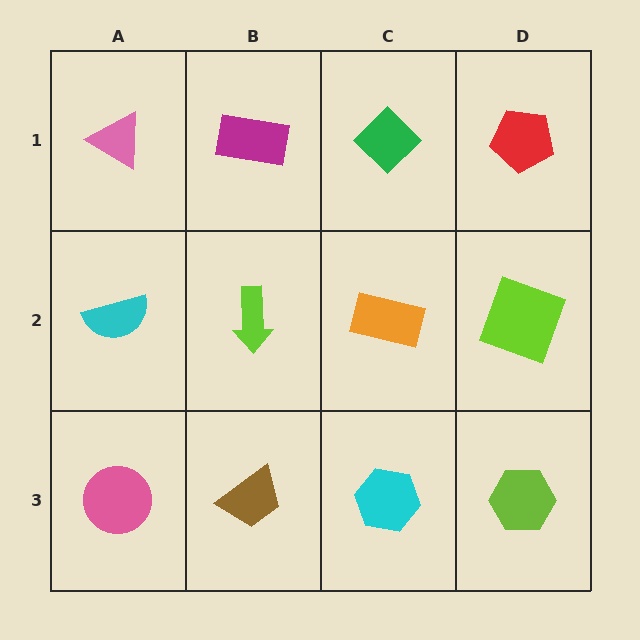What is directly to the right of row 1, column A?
A magenta rectangle.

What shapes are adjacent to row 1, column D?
A lime square (row 2, column D), a green diamond (row 1, column C).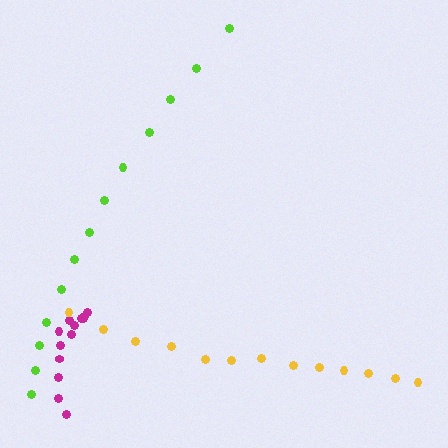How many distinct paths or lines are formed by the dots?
There are 3 distinct paths.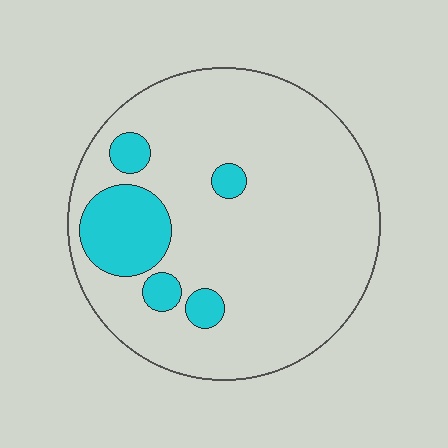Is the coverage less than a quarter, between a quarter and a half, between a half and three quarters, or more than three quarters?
Less than a quarter.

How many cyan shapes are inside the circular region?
5.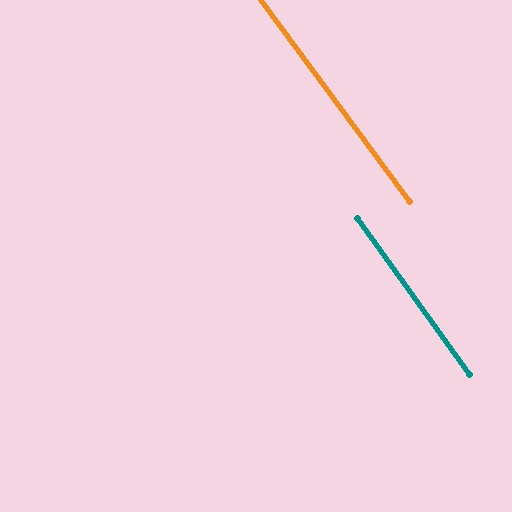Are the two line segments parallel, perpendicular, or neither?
Parallel — their directions differ by only 0.6°.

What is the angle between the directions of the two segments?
Approximately 1 degree.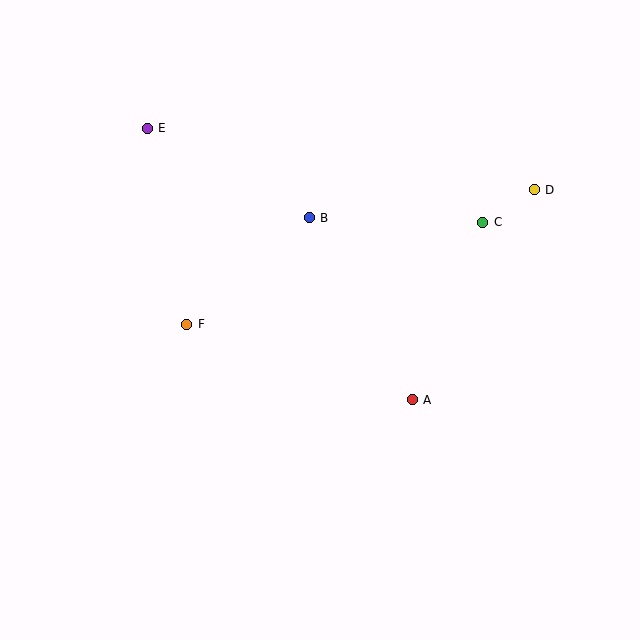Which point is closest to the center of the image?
Point B at (309, 218) is closest to the center.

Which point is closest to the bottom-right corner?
Point A is closest to the bottom-right corner.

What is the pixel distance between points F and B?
The distance between F and B is 162 pixels.